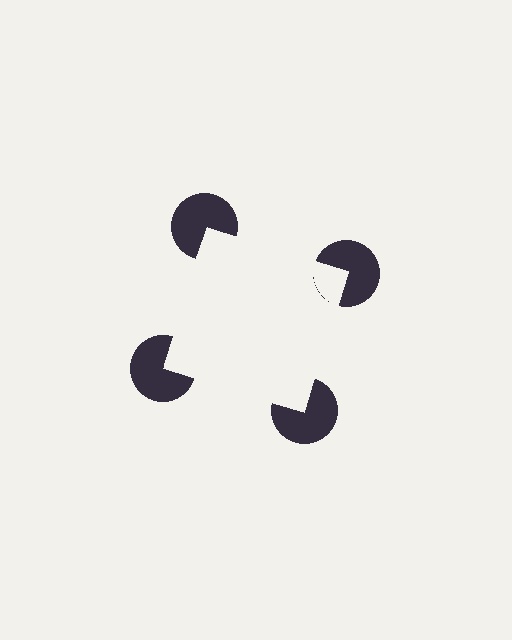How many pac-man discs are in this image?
There are 4 — one at each vertex of the illusory square.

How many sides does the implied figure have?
4 sides.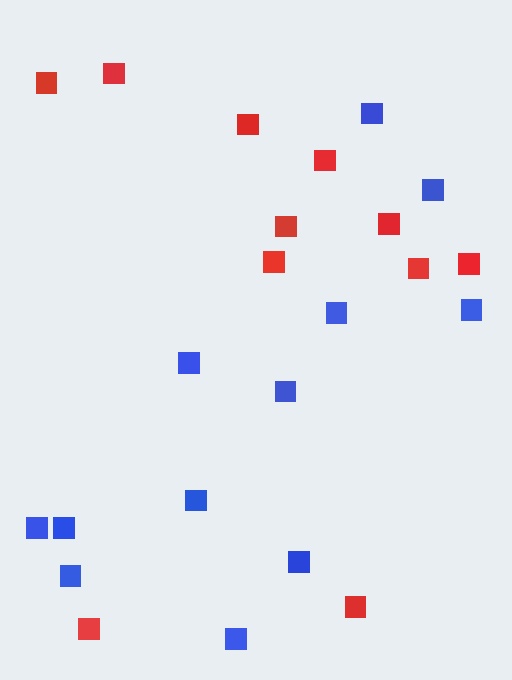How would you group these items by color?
There are 2 groups: one group of blue squares (12) and one group of red squares (11).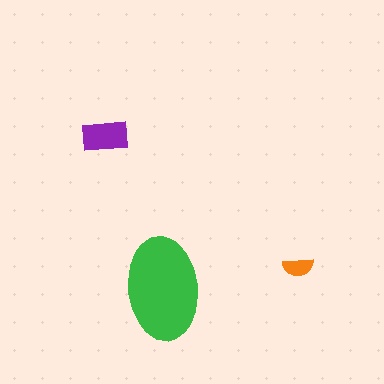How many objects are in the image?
There are 3 objects in the image.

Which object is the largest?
The green ellipse.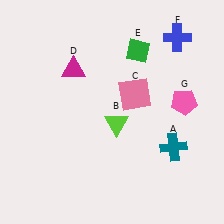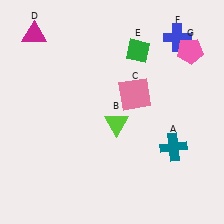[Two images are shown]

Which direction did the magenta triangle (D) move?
The magenta triangle (D) moved left.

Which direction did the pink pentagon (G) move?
The pink pentagon (G) moved up.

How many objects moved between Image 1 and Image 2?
2 objects moved between the two images.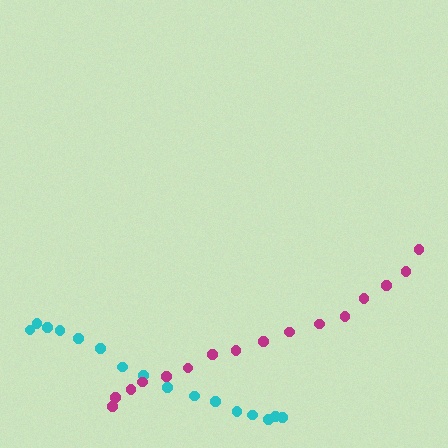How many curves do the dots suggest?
There are 2 distinct paths.